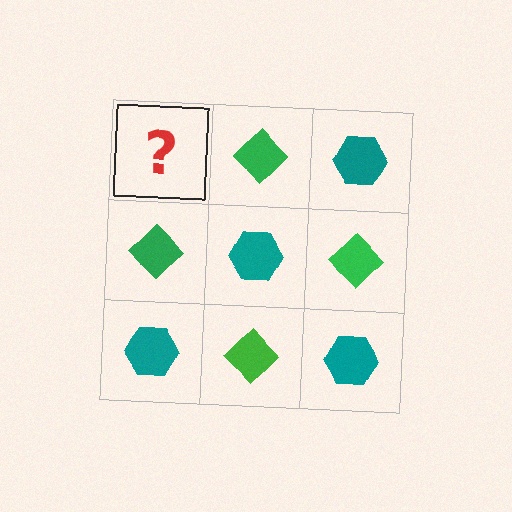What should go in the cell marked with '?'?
The missing cell should contain a teal hexagon.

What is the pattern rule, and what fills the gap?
The rule is that it alternates teal hexagon and green diamond in a checkerboard pattern. The gap should be filled with a teal hexagon.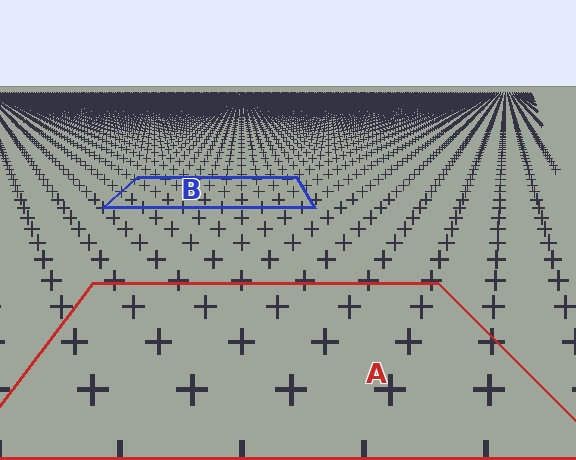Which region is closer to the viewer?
Region A is closer. The texture elements there are larger and more spread out.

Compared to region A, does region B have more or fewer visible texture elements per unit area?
Region B has more texture elements per unit area — they are packed more densely because it is farther away.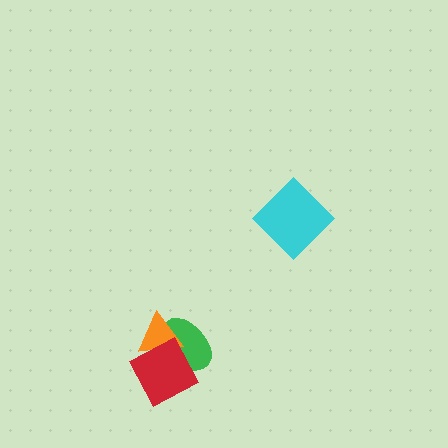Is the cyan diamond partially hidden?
No, no other shape covers it.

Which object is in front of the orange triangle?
The red diamond is in front of the orange triangle.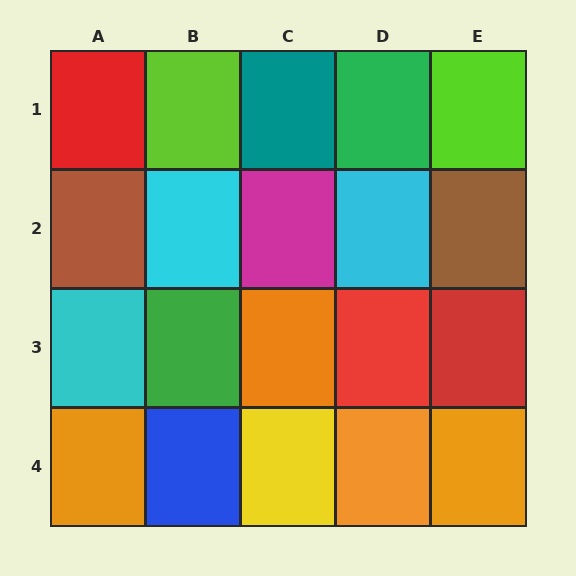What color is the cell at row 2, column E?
Brown.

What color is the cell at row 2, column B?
Cyan.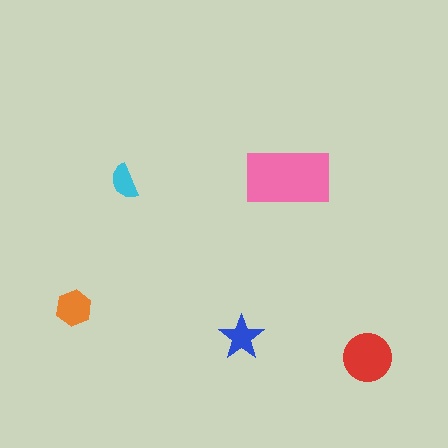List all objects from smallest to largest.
The cyan semicircle, the blue star, the orange hexagon, the red circle, the pink rectangle.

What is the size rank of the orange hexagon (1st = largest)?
3rd.